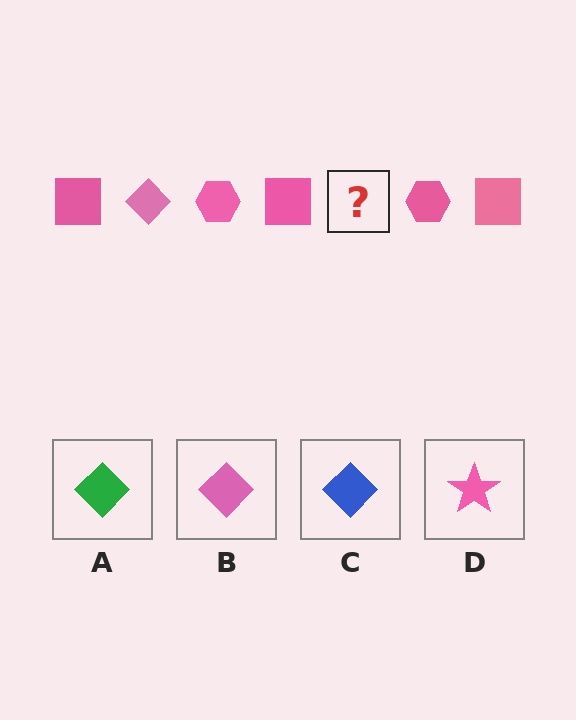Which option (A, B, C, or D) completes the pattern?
B.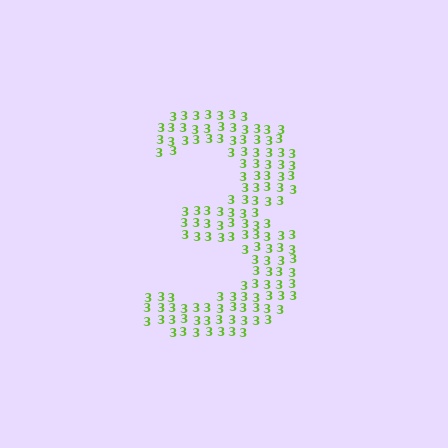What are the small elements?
The small elements are digit 3's.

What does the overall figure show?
The overall figure shows the digit 3.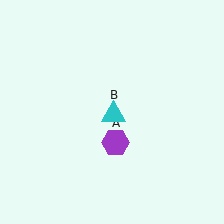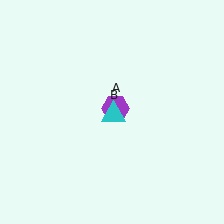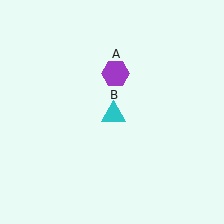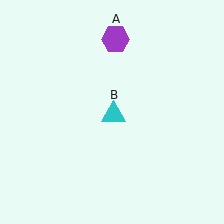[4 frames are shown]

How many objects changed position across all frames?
1 object changed position: purple hexagon (object A).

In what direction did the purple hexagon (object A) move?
The purple hexagon (object A) moved up.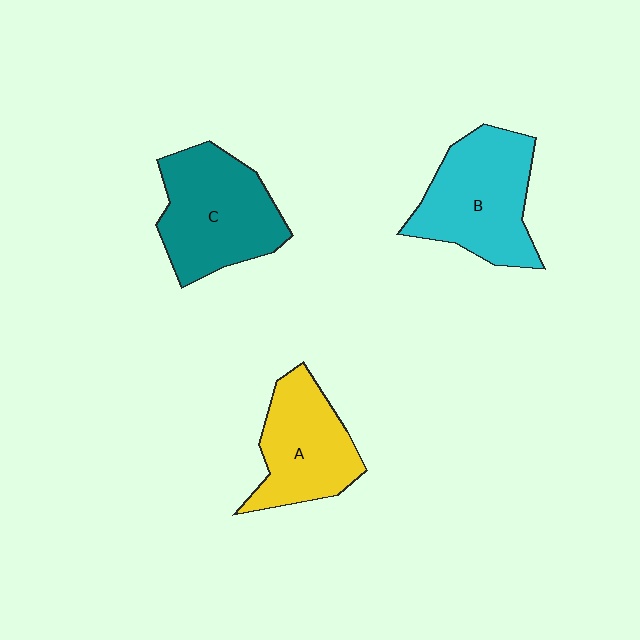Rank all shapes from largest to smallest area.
From largest to smallest: C (teal), B (cyan), A (yellow).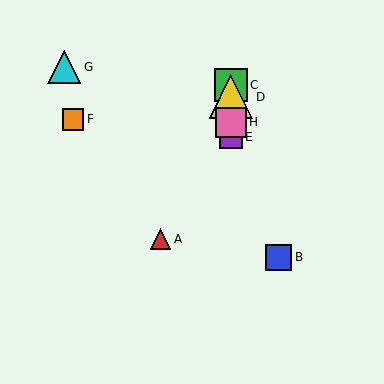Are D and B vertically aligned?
No, D is at x≈231 and B is at x≈279.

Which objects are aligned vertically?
Objects C, D, E, H are aligned vertically.